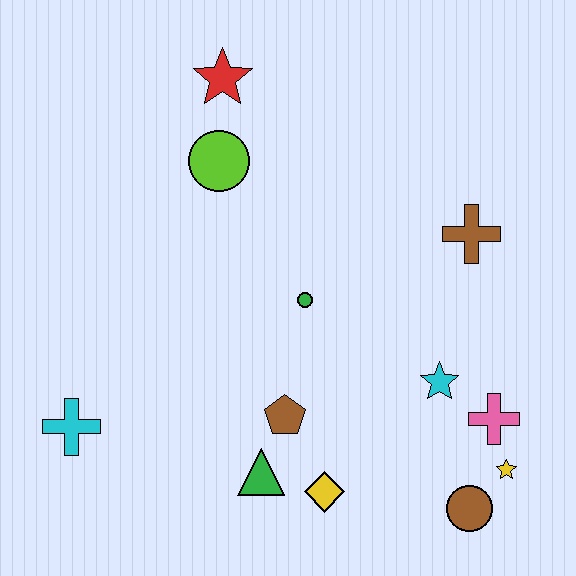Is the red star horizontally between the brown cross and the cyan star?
No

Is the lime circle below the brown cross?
No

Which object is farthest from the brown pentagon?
The red star is farthest from the brown pentagon.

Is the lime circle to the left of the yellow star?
Yes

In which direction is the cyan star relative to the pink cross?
The cyan star is to the left of the pink cross.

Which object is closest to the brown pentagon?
The green triangle is closest to the brown pentagon.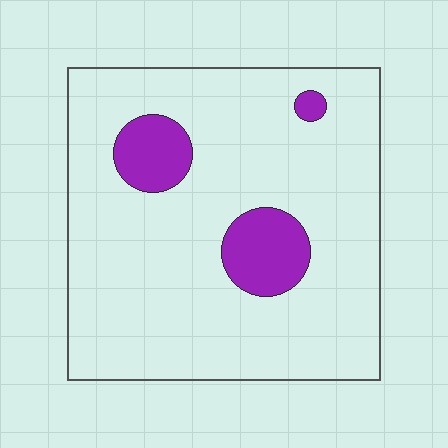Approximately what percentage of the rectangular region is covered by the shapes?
Approximately 10%.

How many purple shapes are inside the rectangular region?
3.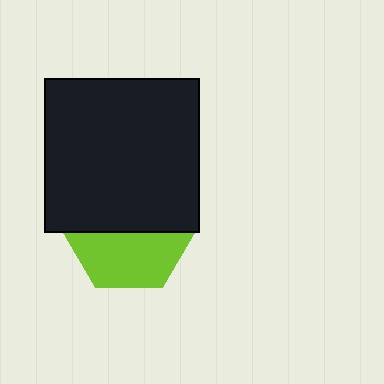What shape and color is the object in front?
The object in front is a black square.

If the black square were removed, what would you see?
You would see the complete lime hexagon.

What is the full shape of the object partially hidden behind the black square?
The partially hidden object is a lime hexagon.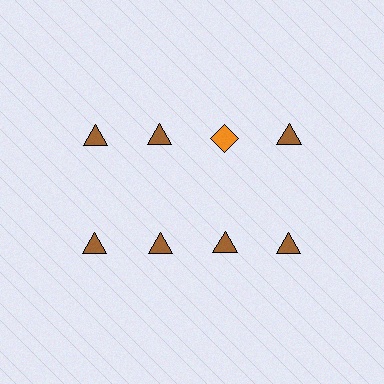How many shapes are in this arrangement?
There are 8 shapes arranged in a grid pattern.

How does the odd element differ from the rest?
It differs in both color (orange instead of brown) and shape (diamond instead of triangle).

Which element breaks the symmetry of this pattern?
The orange diamond in the top row, center column breaks the symmetry. All other shapes are brown triangles.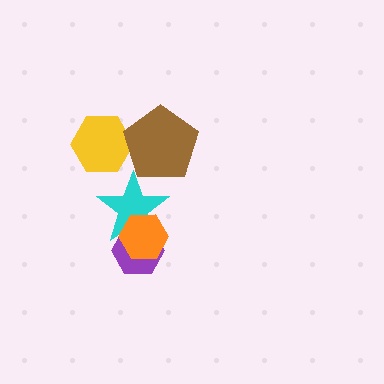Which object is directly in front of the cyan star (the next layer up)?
The orange hexagon is directly in front of the cyan star.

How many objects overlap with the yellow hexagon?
1 object overlaps with the yellow hexagon.